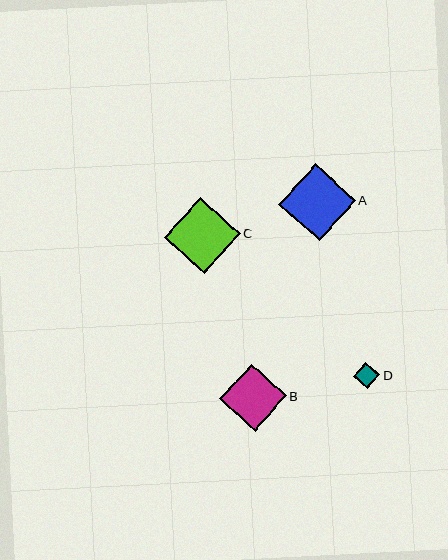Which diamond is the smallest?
Diamond D is the smallest with a size of approximately 26 pixels.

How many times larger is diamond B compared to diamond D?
Diamond B is approximately 2.5 times the size of diamond D.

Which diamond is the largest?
Diamond A is the largest with a size of approximately 76 pixels.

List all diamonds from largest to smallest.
From largest to smallest: A, C, B, D.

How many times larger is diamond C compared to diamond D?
Diamond C is approximately 2.9 times the size of diamond D.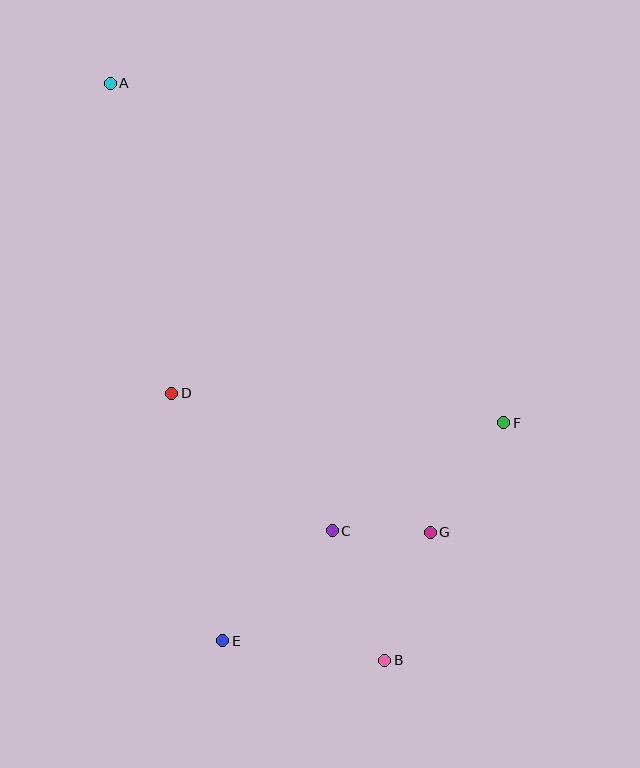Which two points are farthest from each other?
Points A and B are farthest from each other.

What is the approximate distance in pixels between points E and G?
The distance between E and G is approximately 234 pixels.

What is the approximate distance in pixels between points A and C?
The distance between A and C is approximately 499 pixels.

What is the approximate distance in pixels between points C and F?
The distance between C and F is approximately 203 pixels.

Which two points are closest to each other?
Points C and G are closest to each other.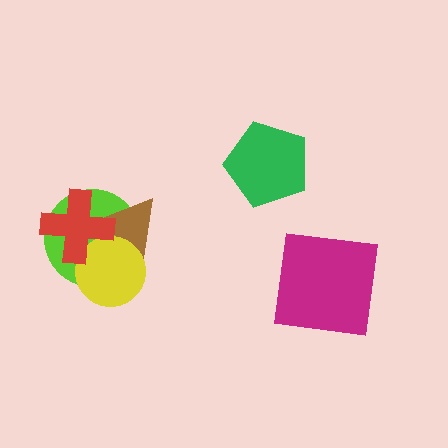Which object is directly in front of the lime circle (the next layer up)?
The brown triangle is directly in front of the lime circle.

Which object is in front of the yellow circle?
The red cross is in front of the yellow circle.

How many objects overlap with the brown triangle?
3 objects overlap with the brown triangle.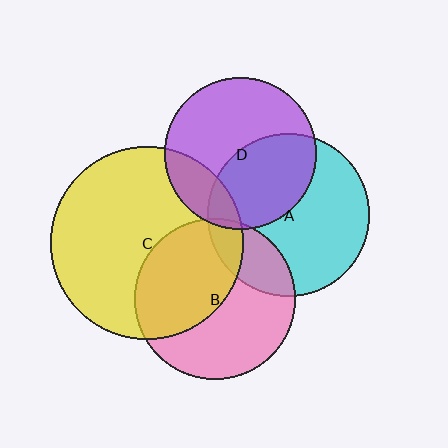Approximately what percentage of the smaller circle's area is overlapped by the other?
Approximately 20%.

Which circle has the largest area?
Circle C (yellow).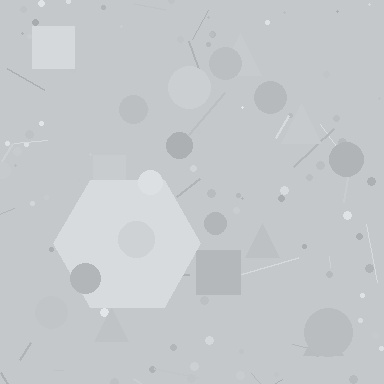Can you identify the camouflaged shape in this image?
The camouflaged shape is a hexagon.